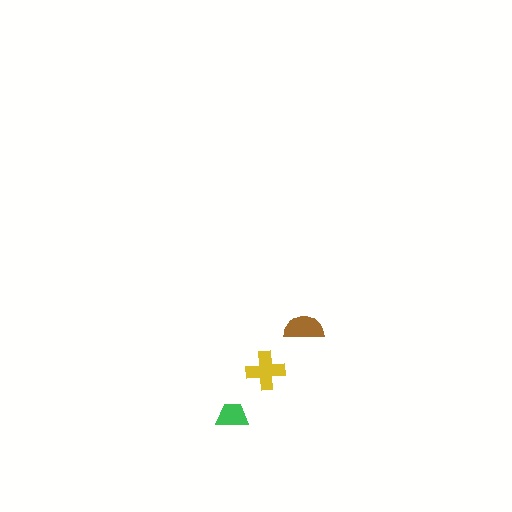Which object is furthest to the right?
The brown semicircle is rightmost.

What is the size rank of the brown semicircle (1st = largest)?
2nd.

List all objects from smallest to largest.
The green trapezoid, the brown semicircle, the yellow cross.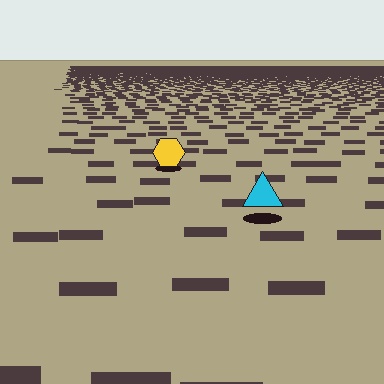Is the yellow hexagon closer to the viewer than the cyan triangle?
No. The cyan triangle is closer — you can tell from the texture gradient: the ground texture is coarser near it.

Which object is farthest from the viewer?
The yellow hexagon is farthest from the viewer. It appears smaller and the ground texture around it is denser.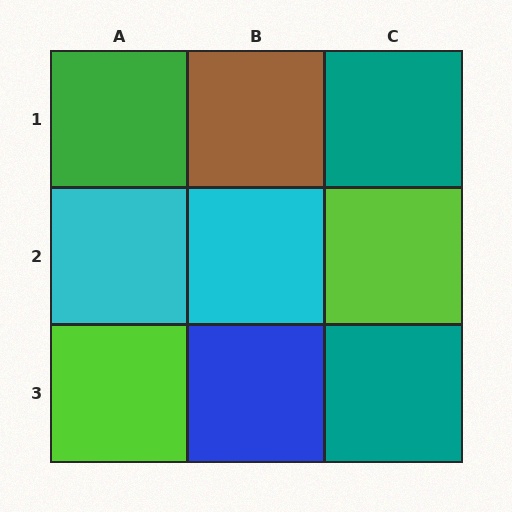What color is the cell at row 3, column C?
Teal.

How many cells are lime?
2 cells are lime.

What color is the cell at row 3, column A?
Lime.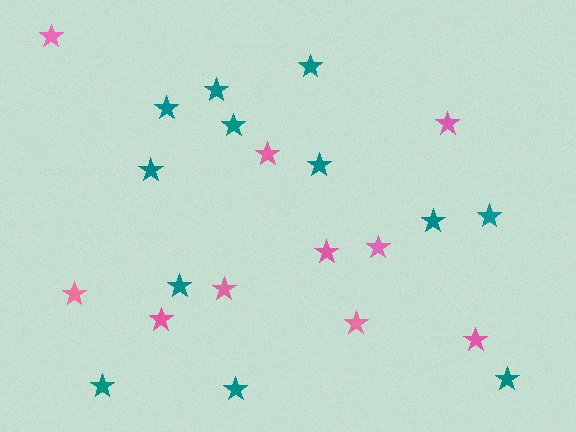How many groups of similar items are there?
There are 2 groups: one group of teal stars (12) and one group of pink stars (10).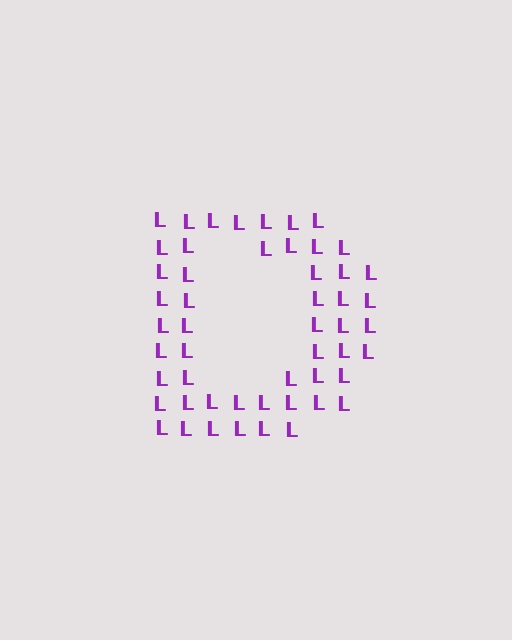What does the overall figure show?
The overall figure shows the letter D.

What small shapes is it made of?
It is made of small letter L's.